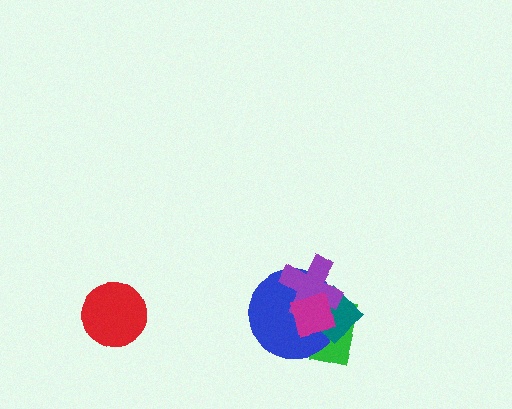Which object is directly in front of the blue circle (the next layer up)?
The teal diamond is directly in front of the blue circle.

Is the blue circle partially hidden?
Yes, it is partially covered by another shape.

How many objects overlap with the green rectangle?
4 objects overlap with the green rectangle.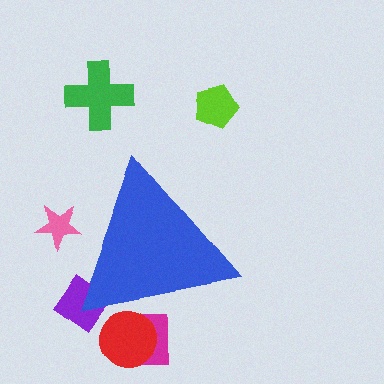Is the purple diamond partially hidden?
Yes, the purple diamond is partially hidden behind the blue triangle.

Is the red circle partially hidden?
Yes, the red circle is partially hidden behind the blue triangle.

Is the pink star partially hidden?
Yes, the pink star is partially hidden behind the blue triangle.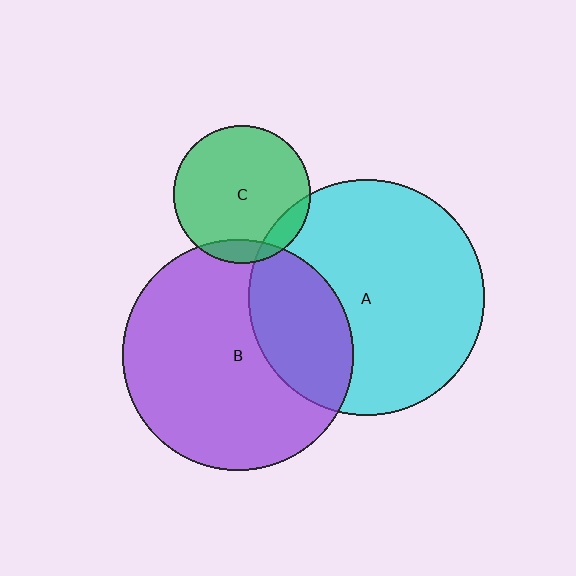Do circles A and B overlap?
Yes.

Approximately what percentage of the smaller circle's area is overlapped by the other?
Approximately 30%.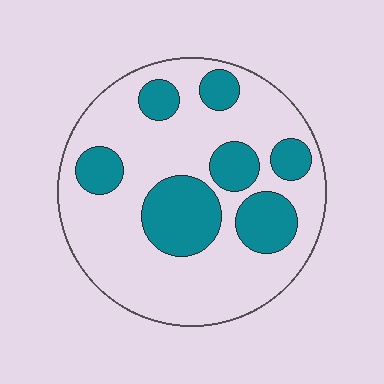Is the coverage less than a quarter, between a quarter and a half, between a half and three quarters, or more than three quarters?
Between a quarter and a half.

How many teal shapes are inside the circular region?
7.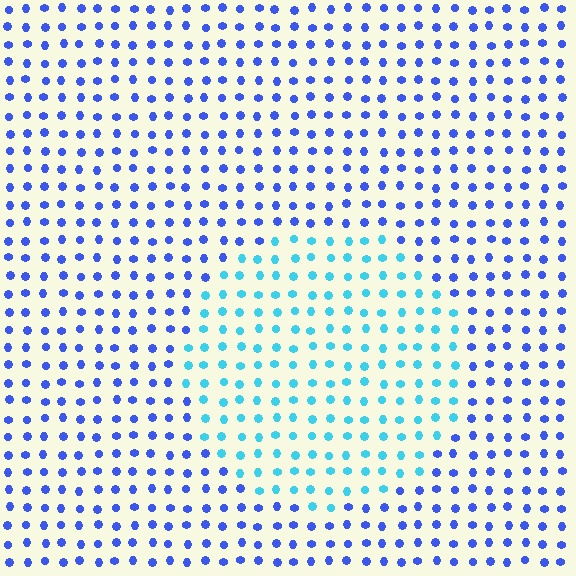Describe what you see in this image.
The image is filled with small blue elements in a uniform arrangement. A circle-shaped region is visible where the elements are tinted to a slightly different hue, forming a subtle color boundary.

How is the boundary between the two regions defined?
The boundary is defined purely by a slight shift in hue (about 42 degrees). Spacing, size, and orientation are identical on both sides.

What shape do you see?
I see a circle.